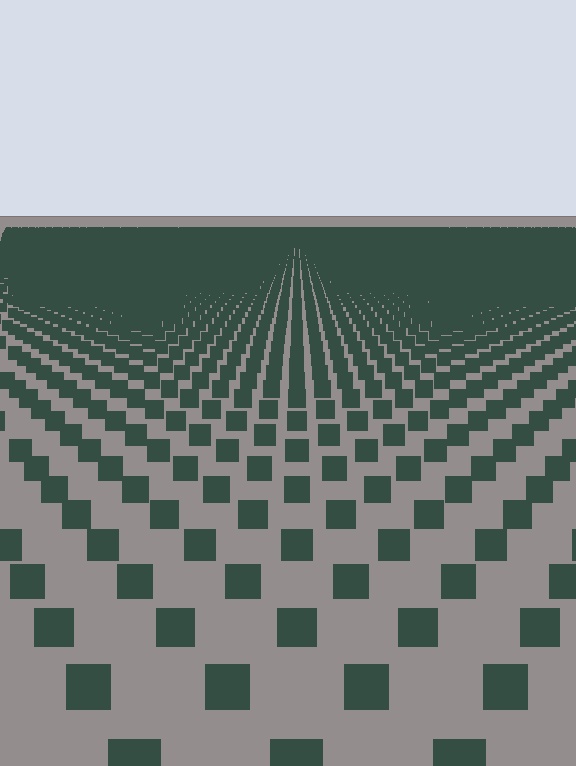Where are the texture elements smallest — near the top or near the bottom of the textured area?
Near the top.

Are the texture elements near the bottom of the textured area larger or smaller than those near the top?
Larger. Near the bottom, elements are closer to the viewer and appear at a bigger on-screen size.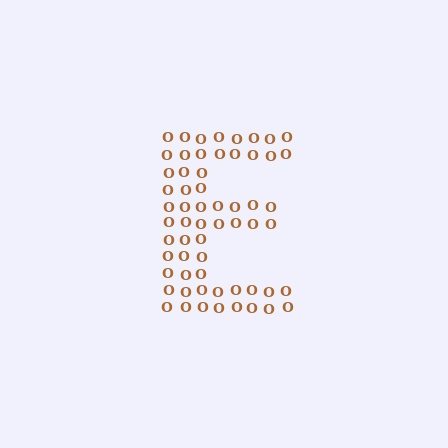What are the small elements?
The small elements are letter O's.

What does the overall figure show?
The overall figure shows the letter E.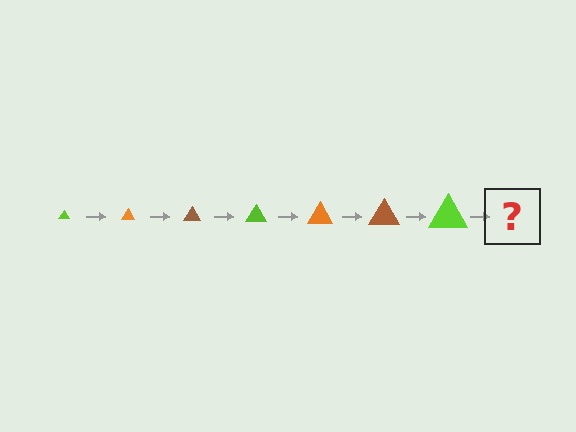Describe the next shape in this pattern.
It should be an orange triangle, larger than the previous one.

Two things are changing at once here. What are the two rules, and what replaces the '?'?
The two rules are that the triangle grows larger each step and the color cycles through lime, orange, and brown. The '?' should be an orange triangle, larger than the previous one.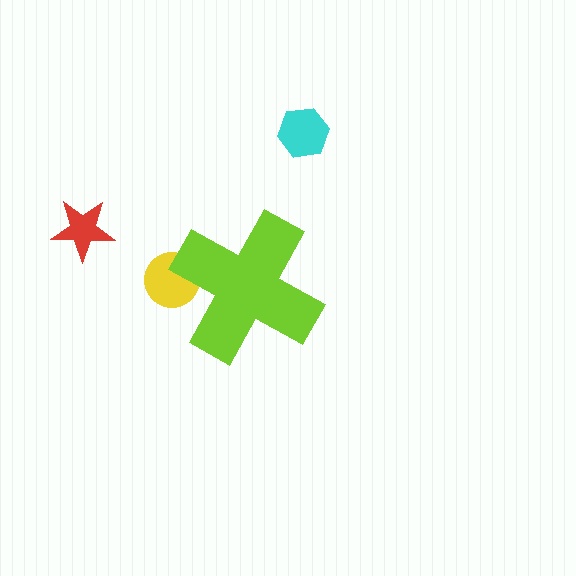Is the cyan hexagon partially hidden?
No, the cyan hexagon is fully visible.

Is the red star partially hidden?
No, the red star is fully visible.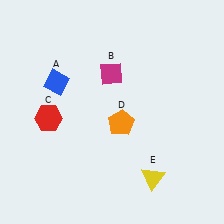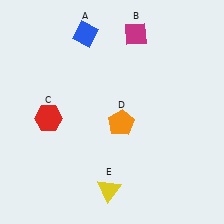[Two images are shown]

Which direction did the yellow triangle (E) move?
The yellow triangle (E) moved left.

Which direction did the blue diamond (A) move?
The blue diamond (A) moved up.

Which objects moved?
The objects that moved are: the blue diamond (A), the magenta diamond (B), the yellow triangle (E).